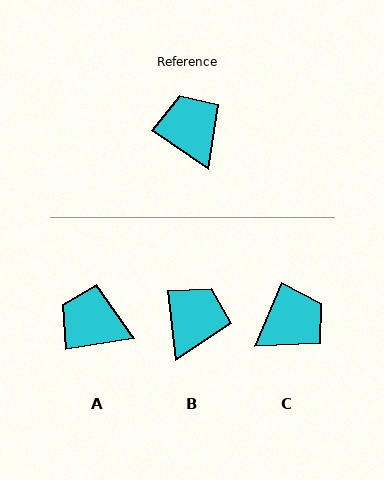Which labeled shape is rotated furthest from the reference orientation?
C, about 78 degrees away.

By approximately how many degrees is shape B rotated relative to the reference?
Approximately 48 degrees clockwise.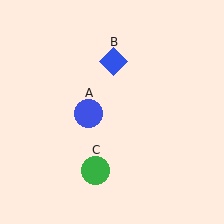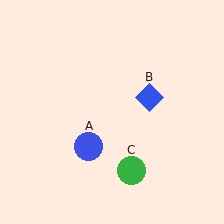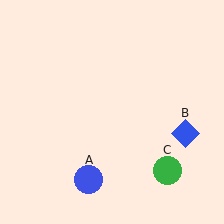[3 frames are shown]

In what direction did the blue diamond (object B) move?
The blue diamond (object B) moved down and to the right.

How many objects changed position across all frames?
3 objects changed position: blue circle (object A), blue diamond (object B), green circle (object C).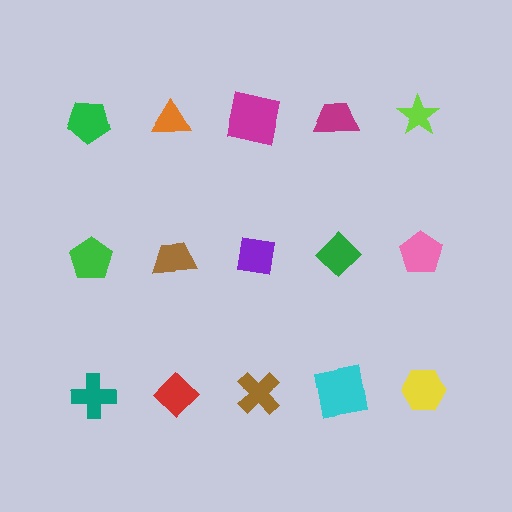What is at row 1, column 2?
An orange triangle.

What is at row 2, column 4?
A green diamond.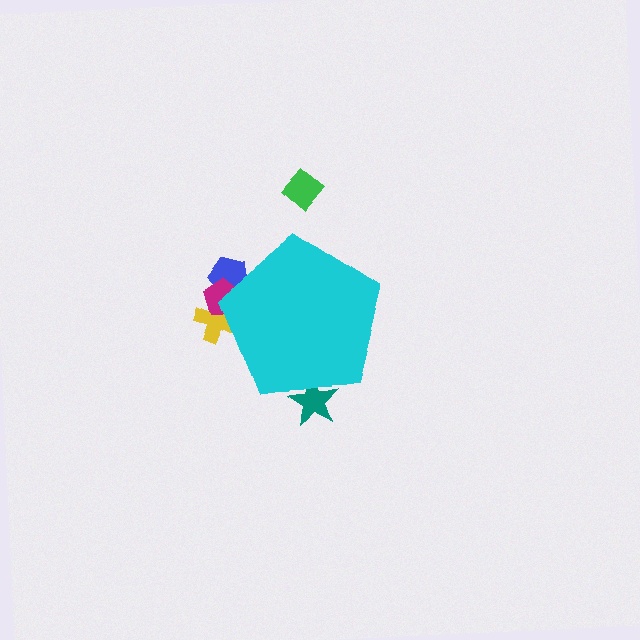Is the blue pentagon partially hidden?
Yes, the blue pentagon is partially hidden behind the cyan pentagon.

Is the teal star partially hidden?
Yes, the teal star is partially hidden behind the cyan pentagon.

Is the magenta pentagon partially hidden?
Yes, the magenta pentagon is partially hidden behind the cyan pentagon.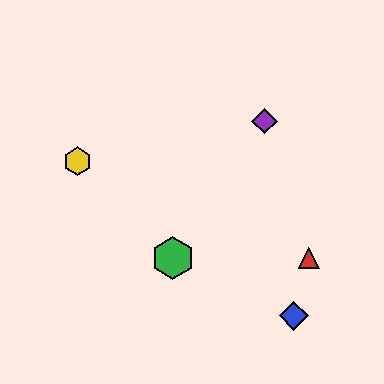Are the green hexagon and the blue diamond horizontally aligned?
No, the green hexagon is at y≈258 and the blue diamond is at y≈316.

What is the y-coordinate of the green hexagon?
The green hexagon is at y≈258.